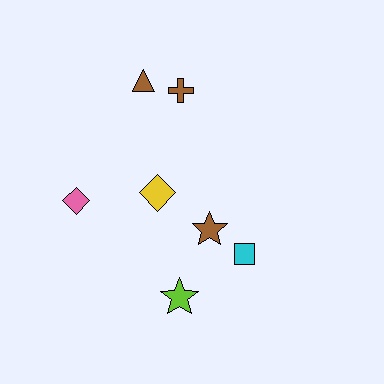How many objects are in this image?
There are 7 objects.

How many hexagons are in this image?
There are no hexagons.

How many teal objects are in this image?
There are no teal objects.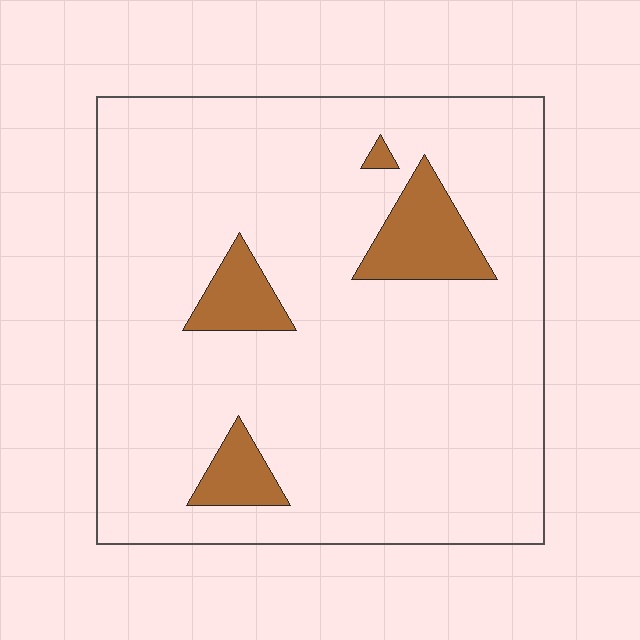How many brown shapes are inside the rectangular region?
4.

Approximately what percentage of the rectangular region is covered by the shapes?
Approximately 10%.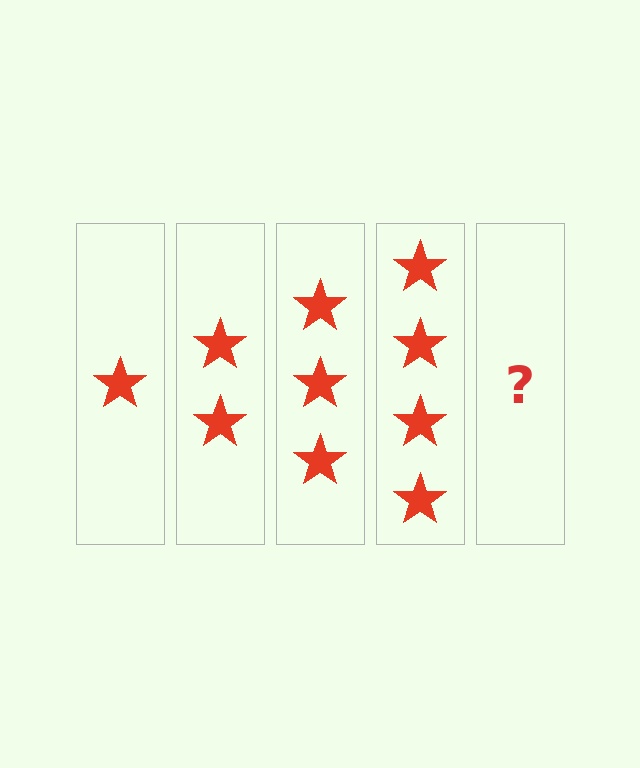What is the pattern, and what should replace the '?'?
The pattern is that each step adds one more star. The '?' should be 5 stars.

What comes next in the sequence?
The next element should be 5 stars.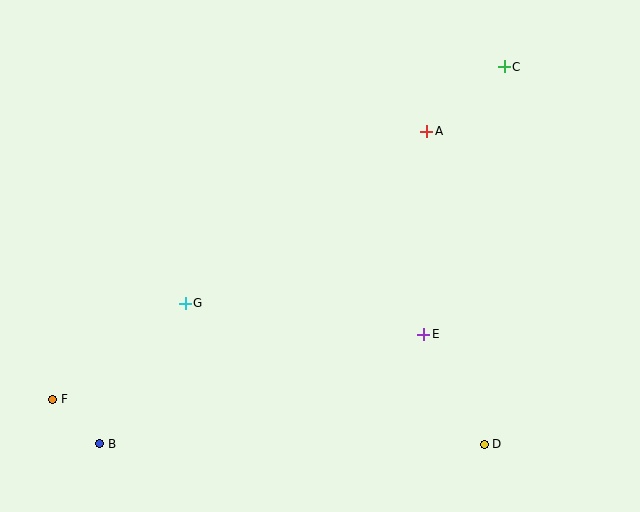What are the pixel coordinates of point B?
Point B is at (100, 444).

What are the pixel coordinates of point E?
Point E is at (424, 334).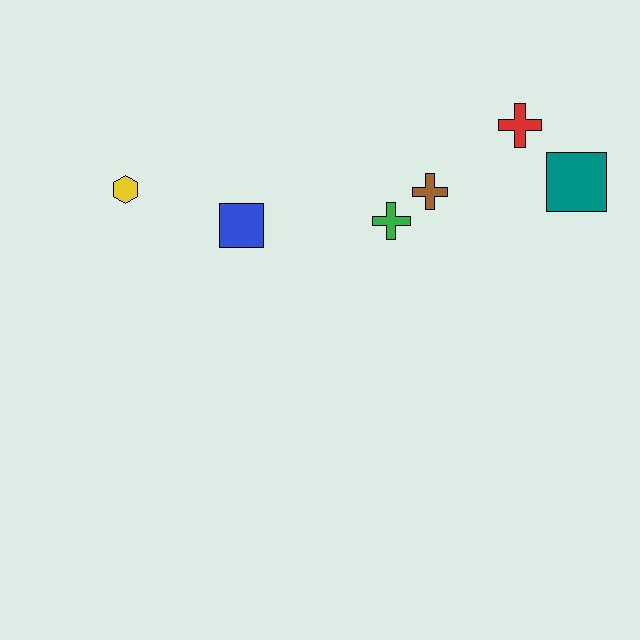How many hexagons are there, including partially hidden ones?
There is 1 hexagon.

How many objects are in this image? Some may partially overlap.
There are 6 objects.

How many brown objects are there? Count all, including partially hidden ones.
There is 1 brown object.